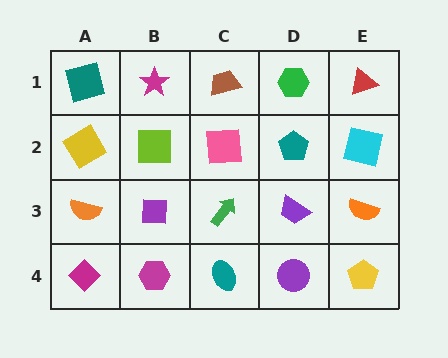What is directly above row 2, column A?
A teal square.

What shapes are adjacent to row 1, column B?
A lime square (row 2, column B), a teal square (row 1, column A), a brown trapezoid (row 1, column C).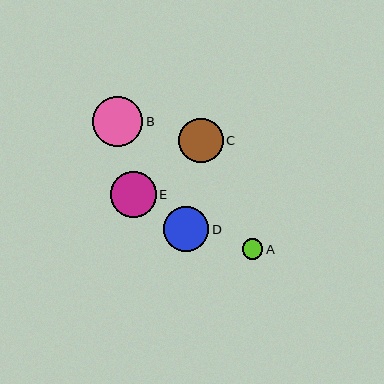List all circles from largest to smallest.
From largest to smallest: B, E, D, C, A.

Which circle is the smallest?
Circle A is the smallest with a size of approximately 21 pixels.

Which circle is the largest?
Circle B is the largest with a size of approximately 50 pixels.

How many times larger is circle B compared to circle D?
Circle B is approximately 1.1 times the size of circle D.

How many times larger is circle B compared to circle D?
Circle B is approximately 1.1 times the size of circle D.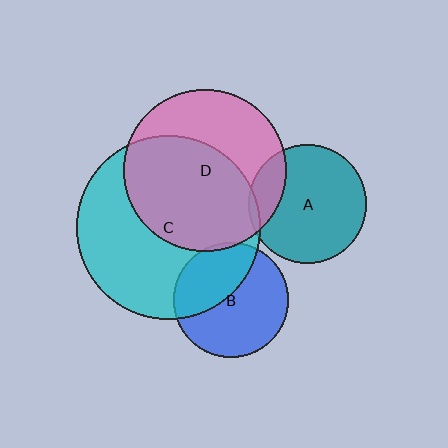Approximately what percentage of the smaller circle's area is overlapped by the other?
Approximately 5%.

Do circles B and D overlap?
Yes.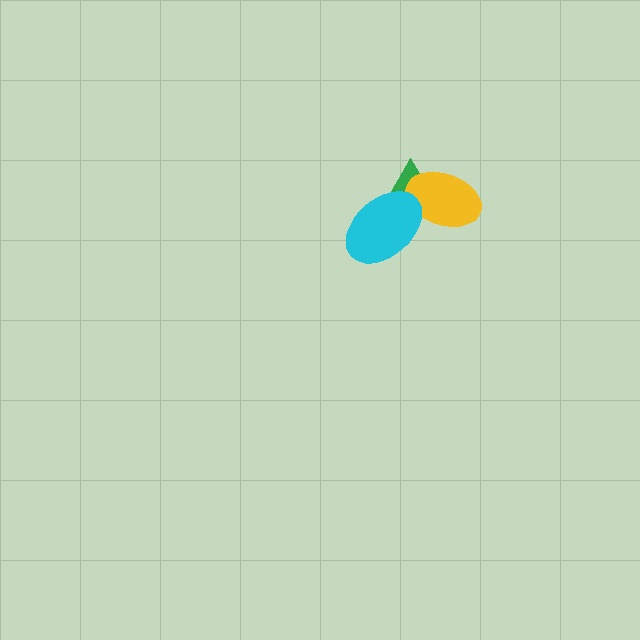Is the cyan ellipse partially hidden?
No, no other shape covers it.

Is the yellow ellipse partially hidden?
Yes, it is partially covered by another shape.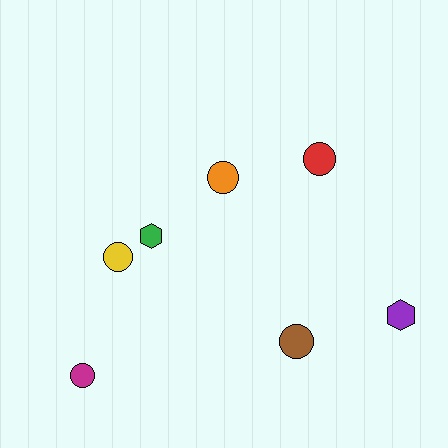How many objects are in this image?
There are 7 objects.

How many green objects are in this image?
There is 1 green object.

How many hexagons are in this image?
There are 2 hexagons.